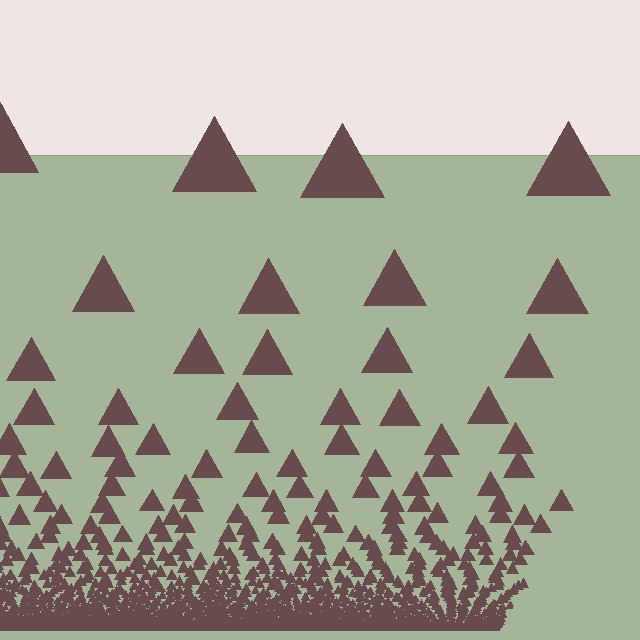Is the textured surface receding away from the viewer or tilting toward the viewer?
The surface appears to tilt toward the viewer. Texture elements get larger and sparser toward the top.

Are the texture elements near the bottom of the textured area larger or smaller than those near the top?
Smaller. The gradient is inverted — elements near the bottom are smaller and denser.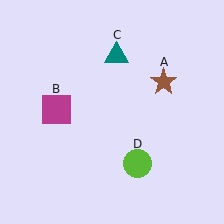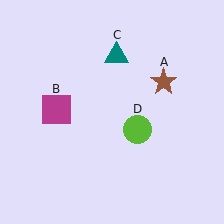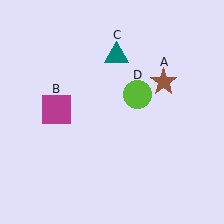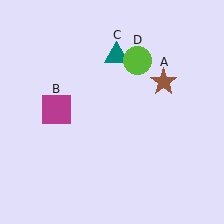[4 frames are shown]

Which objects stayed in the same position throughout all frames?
Brown star (object A) and magenta square (object B) and teal triangle (object C) remained stationary.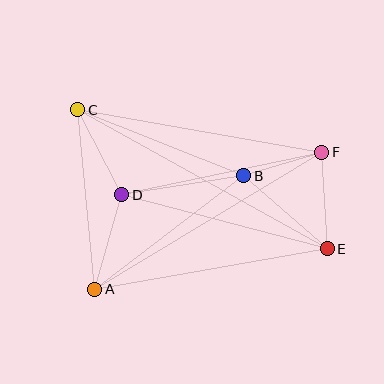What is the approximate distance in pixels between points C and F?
The distance between C and F is approximately 247 pixels.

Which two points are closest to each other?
Points B and F are closest to each other.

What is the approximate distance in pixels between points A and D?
The distance between A and D is approximately 98 pixels.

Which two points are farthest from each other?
Points C and E are farthest from each other.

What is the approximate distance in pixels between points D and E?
The distance between D and E is approximately 212 pixels.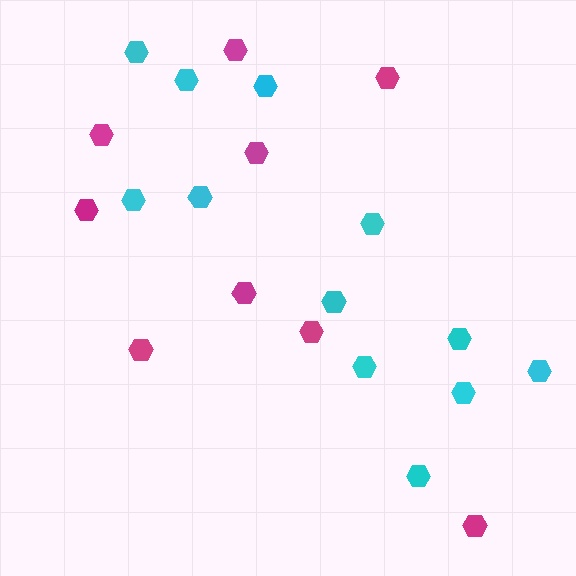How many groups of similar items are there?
There are 2 groups: one group of magenta hexagons (9) and one group of cyan hexagons (12).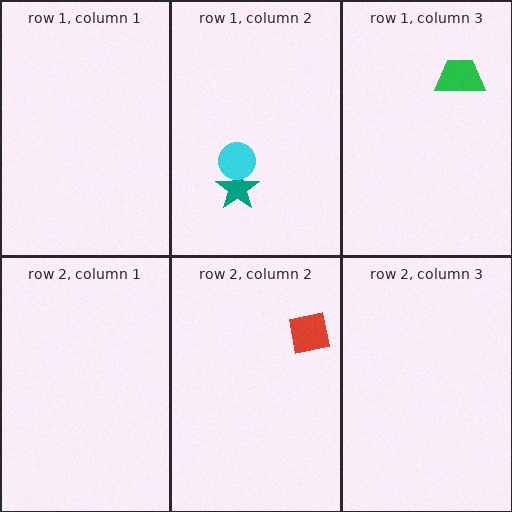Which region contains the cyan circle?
The row 1, column 2 region.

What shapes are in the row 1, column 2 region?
The teal star, the cyan circle.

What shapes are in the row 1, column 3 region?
The green trapezoid.